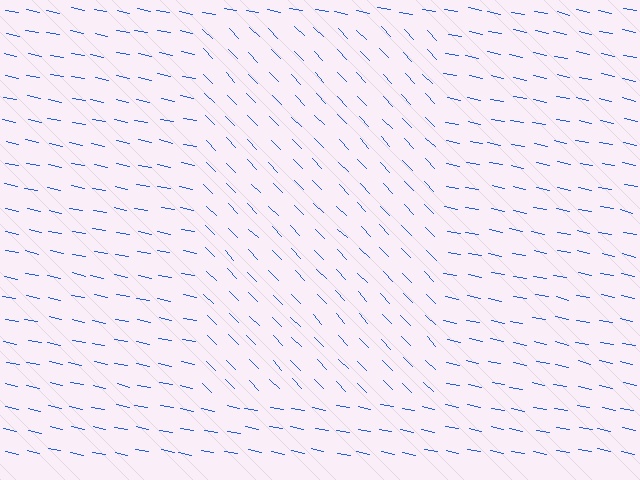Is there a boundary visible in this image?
Yes, there is a texture boundary formed by a change in line orientation.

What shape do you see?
I see a rectangle.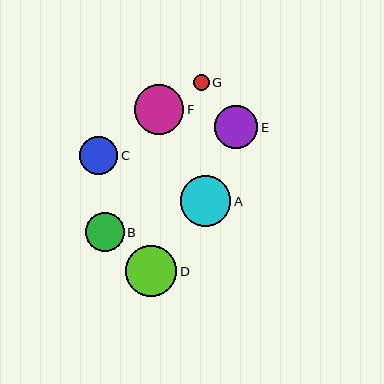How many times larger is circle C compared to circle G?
Circle C is approximately 2.4 times the size of circle G.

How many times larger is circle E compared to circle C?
Circle E is approximately 1.2 times the size of circle C.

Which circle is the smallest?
Circle G is the smallest with a size of approximately 16 pixels.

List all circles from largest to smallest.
From largest to smallest: D, A, F, E, B, C, G.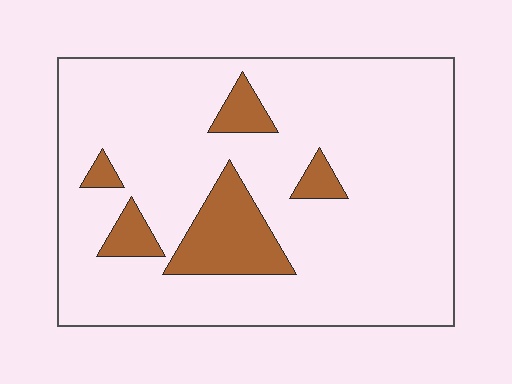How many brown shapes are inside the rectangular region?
5.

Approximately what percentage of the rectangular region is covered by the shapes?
Approximately 15%.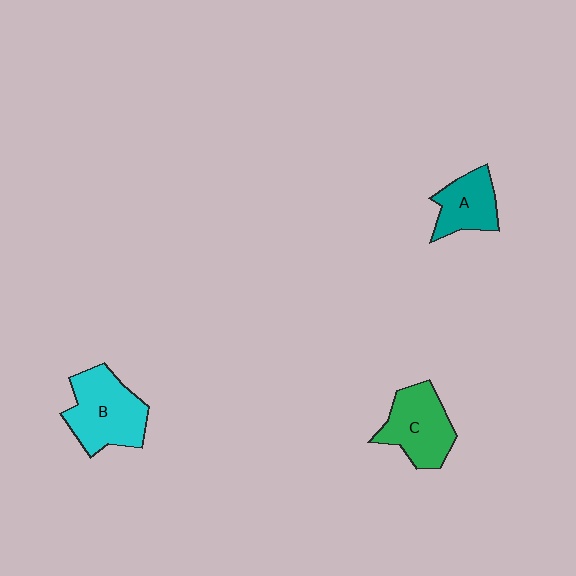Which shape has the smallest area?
Shape A (teal).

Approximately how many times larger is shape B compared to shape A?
Approximately 1.6 times.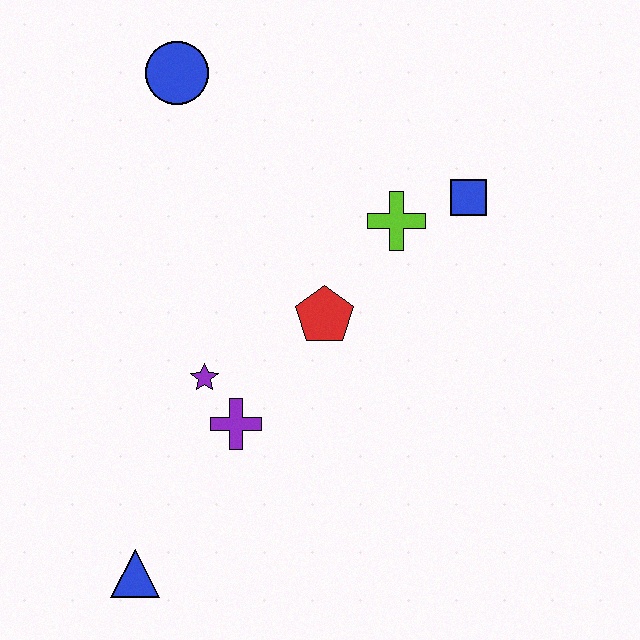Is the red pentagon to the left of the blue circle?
No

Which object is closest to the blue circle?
The lime cross is closest to the blue circle.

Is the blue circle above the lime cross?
Yes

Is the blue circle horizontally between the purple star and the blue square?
No